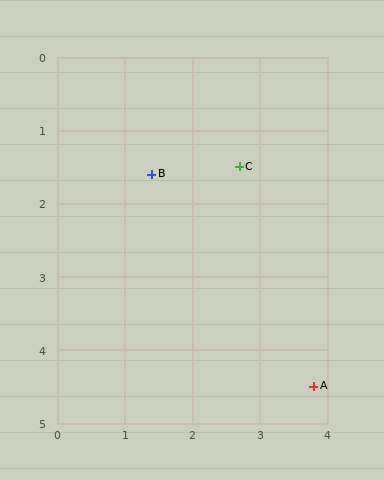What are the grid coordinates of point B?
Point B is at approximately (1.4, 1.6).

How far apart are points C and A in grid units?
Points C and A are about 3.2 grid units apart.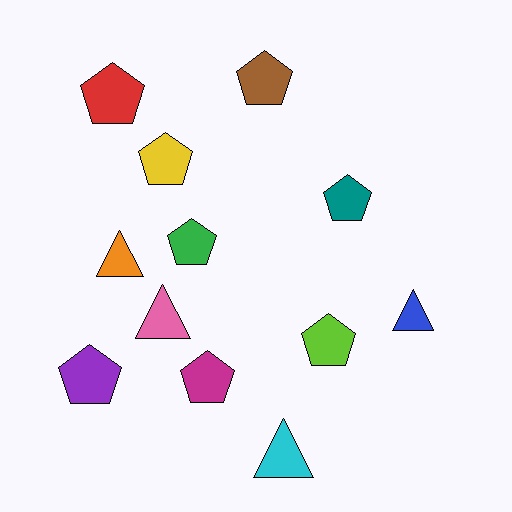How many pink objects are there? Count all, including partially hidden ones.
There is 1 pink object.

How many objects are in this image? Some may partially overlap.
There are 12 objects.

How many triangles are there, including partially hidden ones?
There are 4 triangles.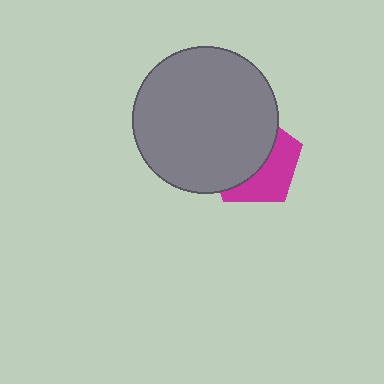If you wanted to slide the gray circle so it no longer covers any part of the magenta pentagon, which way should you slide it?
Slide it toward the upper-left — that is the most direct way to separate the two shapes.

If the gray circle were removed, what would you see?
You would see the complete magenta pentagon.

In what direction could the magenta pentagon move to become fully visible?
The magenta pentagon could move toward the lower-right. That would shift it out from behind the gray circle entirely.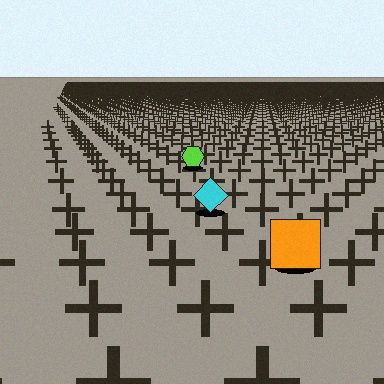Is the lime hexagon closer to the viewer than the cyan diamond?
No. The cyan diamond is closer — you can tell from the texture gradient: the ground texture is coarser near it.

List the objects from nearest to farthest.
From nearest to farthest: the orange square, the cyan diamond, the lime hexagon.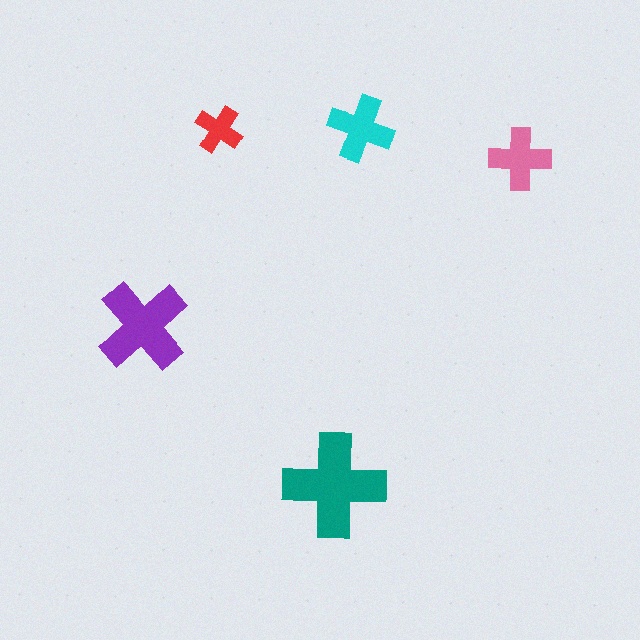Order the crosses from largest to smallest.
the teal one, the purple one, the cyan one, the pink one, the red one.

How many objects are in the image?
There are 5 objects in the image.